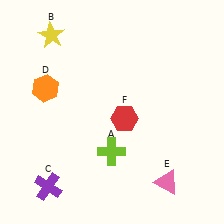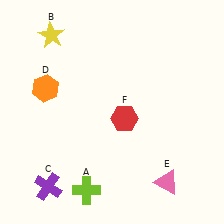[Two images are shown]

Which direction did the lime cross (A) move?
The lime cross (A) moved down.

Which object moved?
The lime cross (A) moved down.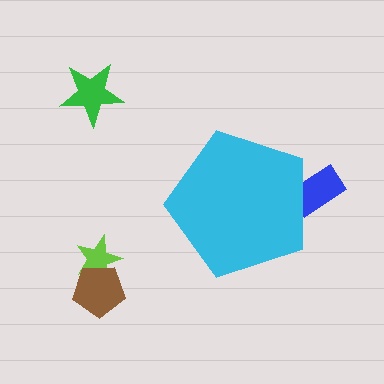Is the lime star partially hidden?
No, the lime star is fully visible.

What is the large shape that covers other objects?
A cyan pentagon.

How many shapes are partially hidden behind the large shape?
1 shape is partially hidden.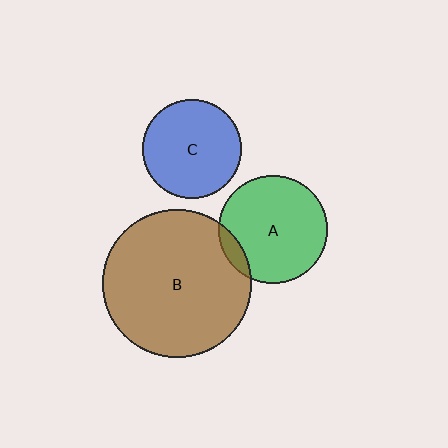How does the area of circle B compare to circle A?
Approximately 1.9 times.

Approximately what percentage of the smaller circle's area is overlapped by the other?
Approximately 10%.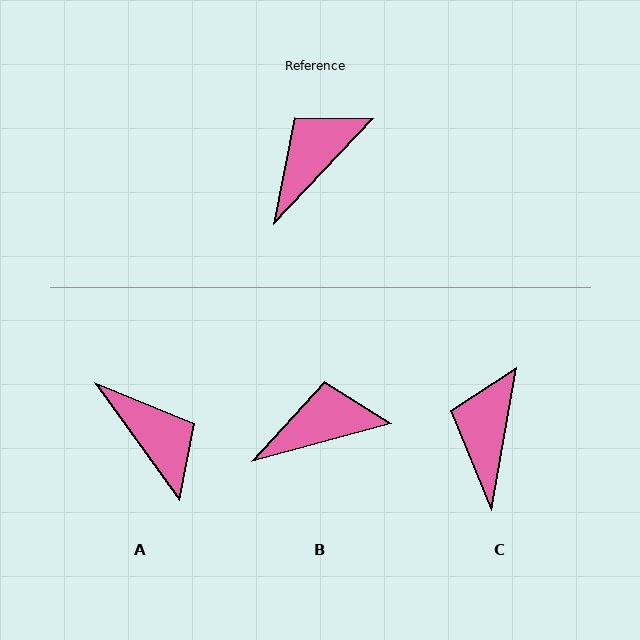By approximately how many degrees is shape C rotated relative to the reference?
Approximately 34 degrees counter-clockwise.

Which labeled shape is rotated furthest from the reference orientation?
A, about 100 degrees away.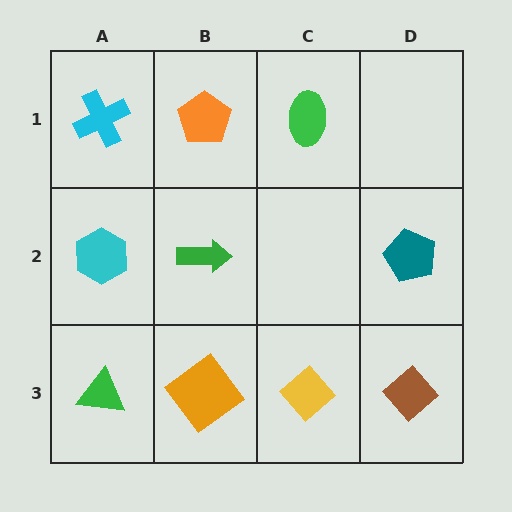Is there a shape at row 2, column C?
No, that cell is empty.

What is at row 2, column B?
A green arrow.